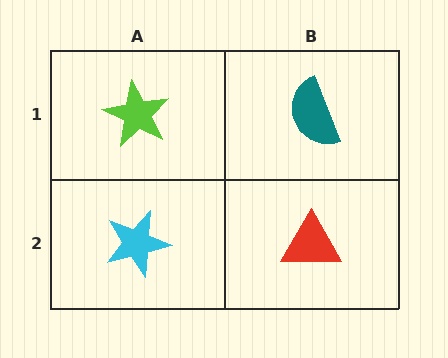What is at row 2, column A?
A cyan star.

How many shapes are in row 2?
2 shapes.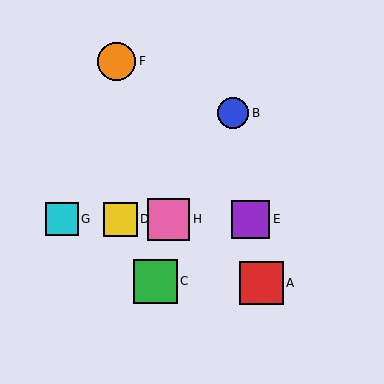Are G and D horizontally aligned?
Yes, both are at y≈219.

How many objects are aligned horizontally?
4 objects (D, E, G, H) are aligned horizontally.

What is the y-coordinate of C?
Object C is at y≈281.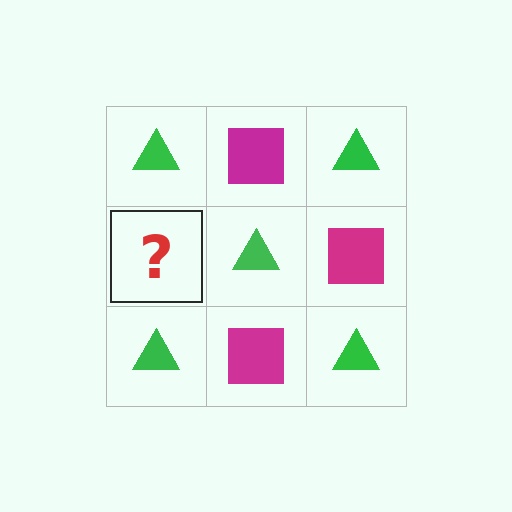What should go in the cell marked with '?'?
The missing cell should contain a magenta square.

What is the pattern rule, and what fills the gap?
The rule is that it alternates green triangle and magenta square in a checkerboard pattern. The gap should be filled with a magenta square.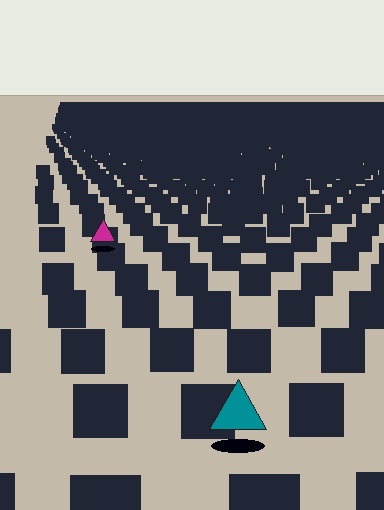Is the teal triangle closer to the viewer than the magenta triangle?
Yes. The teal triangle is closer — you can tell from the texture gradient: the ground texture is coarser near it.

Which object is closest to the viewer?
The teal triangle is closest. The texture marks near it are larger and more spread out.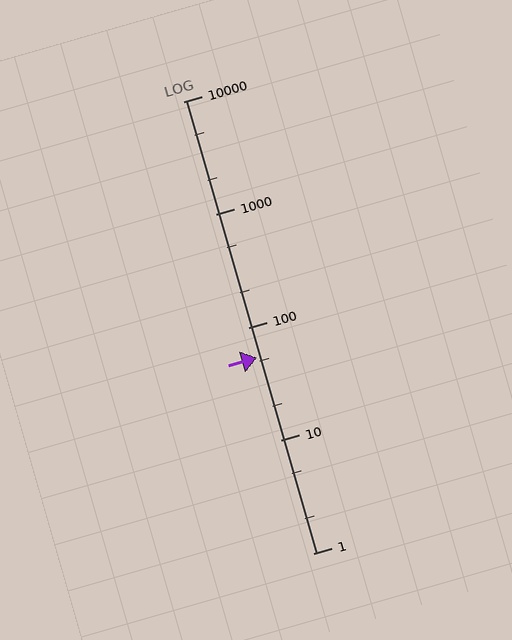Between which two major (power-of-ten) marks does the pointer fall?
The pointer is between 10 and 100.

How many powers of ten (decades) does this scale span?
The scale spans 4 decades, from 1 to 10000.